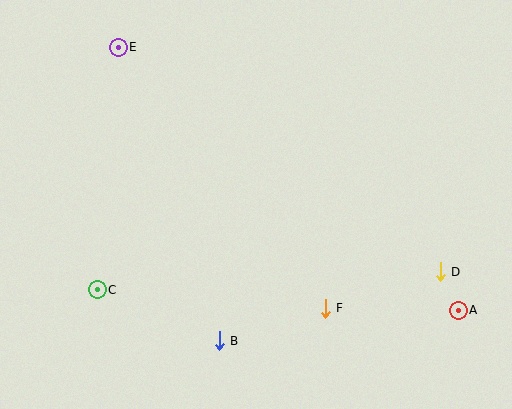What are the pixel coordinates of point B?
Point B is at (219, 341).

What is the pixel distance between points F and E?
The distance between F and E is 333 pixels.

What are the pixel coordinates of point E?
Point E is at (118, 47).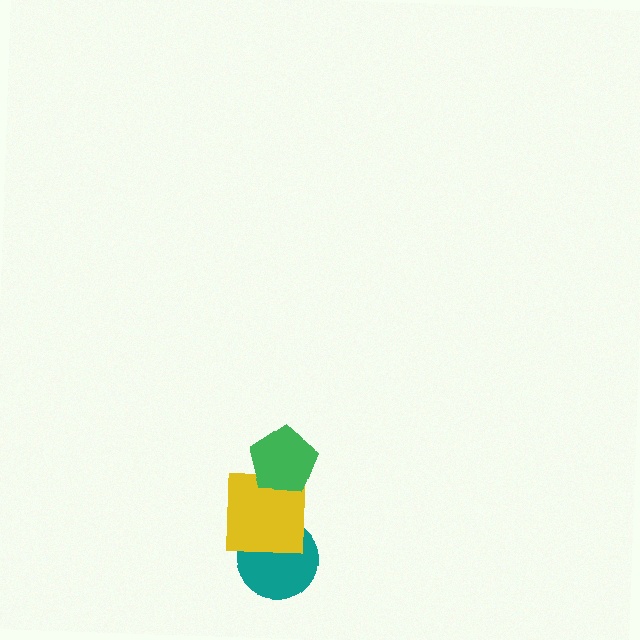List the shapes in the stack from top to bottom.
From top to bottom: the green pentagon, the yellow square, the teal circle.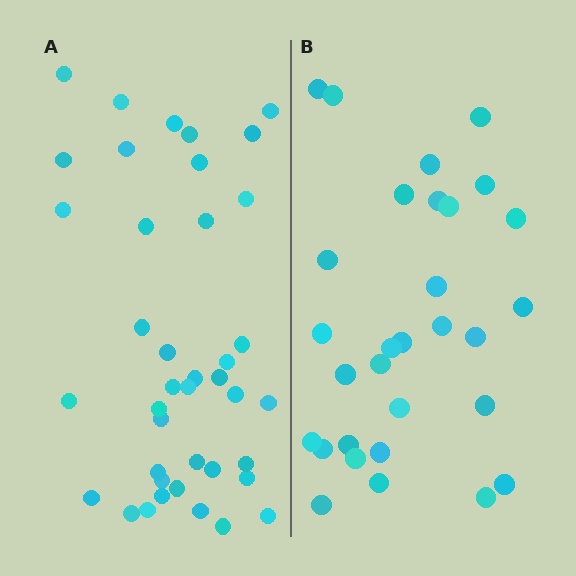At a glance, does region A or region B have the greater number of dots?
Region A (the left region) has more dots.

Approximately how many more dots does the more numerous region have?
Region A has roughly 10 or so more dots than region B.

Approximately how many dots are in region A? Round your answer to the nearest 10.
About 40 dots.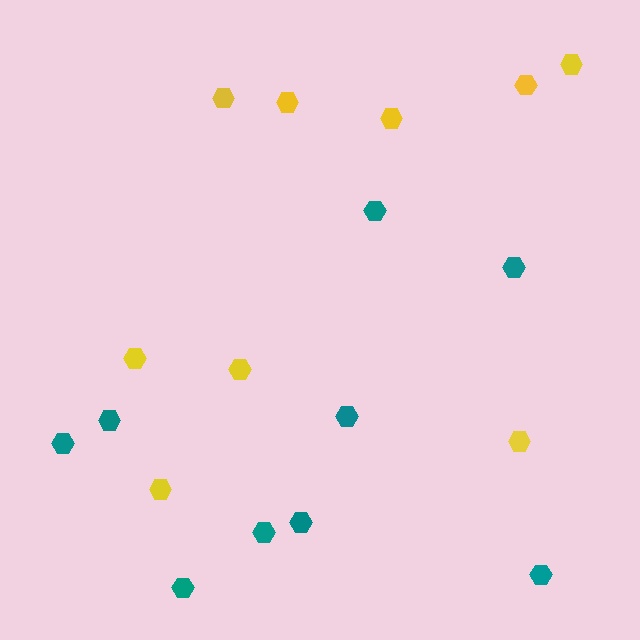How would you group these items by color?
There are 2 groups: one group of yellow hexagons (9) and one group of teal hexagons (9).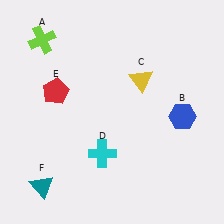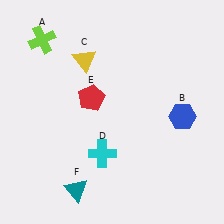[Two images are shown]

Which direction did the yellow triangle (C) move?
The yellow triangle (C) moved left.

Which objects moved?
The objects that moved are: the yellow triangle (C), the red pentagon (E), the teal triangle (F).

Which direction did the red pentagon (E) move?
The red pentagon (E) moved right.